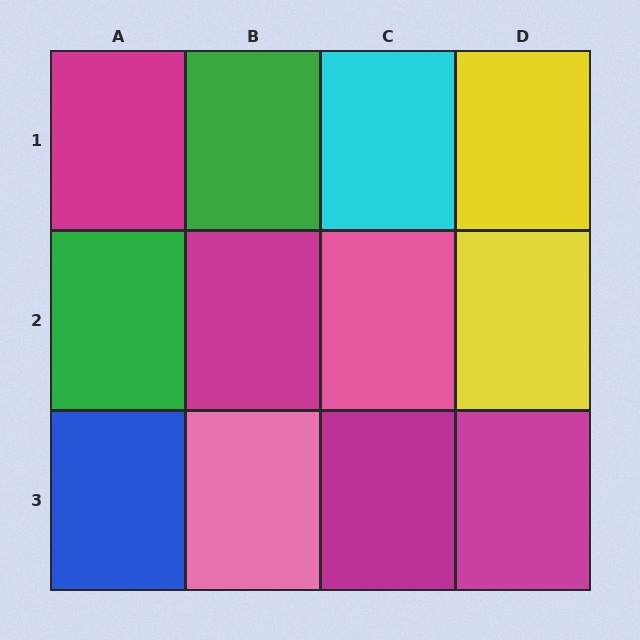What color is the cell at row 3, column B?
Pink.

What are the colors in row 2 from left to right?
Green, magenta, pink, yellow.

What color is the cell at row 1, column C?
Cyan.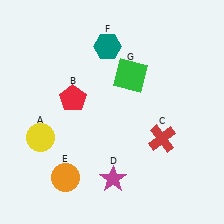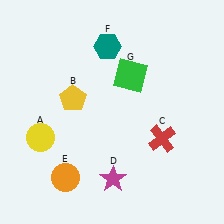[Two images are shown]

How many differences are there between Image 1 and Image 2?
There is 1 difference between the two images.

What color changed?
The pentagon (B) changed from red in Image 1 to yellow in Image 2.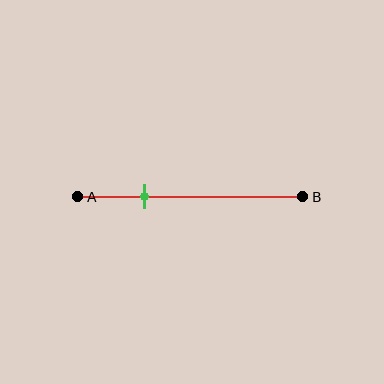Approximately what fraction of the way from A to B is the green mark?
The green mark is approximately 30% of the way from A to B.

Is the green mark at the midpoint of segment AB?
No, the mark is at about 30% from A, not at the 50% midpoint.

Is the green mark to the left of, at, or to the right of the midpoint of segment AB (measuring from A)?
The green mark is to the left of the midpoint of segment AB.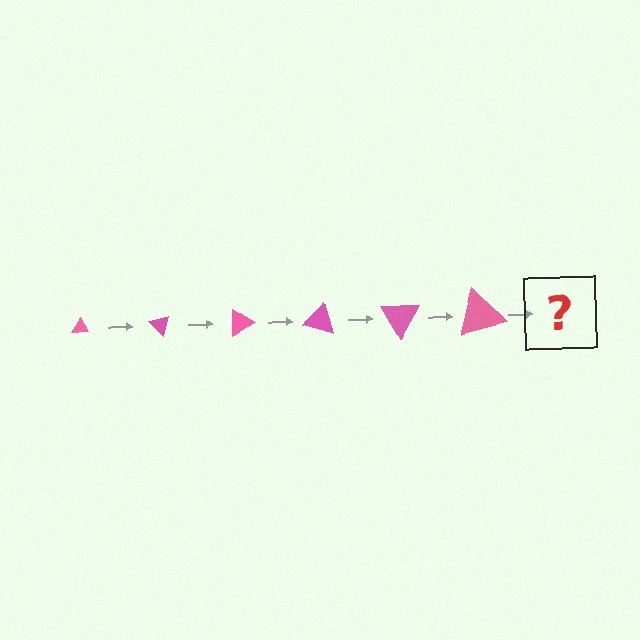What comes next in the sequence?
The next element should be a triangle, larger than the previous one and rotated 270 degrees from the start.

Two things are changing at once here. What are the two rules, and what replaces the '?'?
The two rules are that the triangle grows larger each step and it rotates 45 degrees each step. The '?' should be a triangle, larger than the previous one and rotated 270 degrees from the start.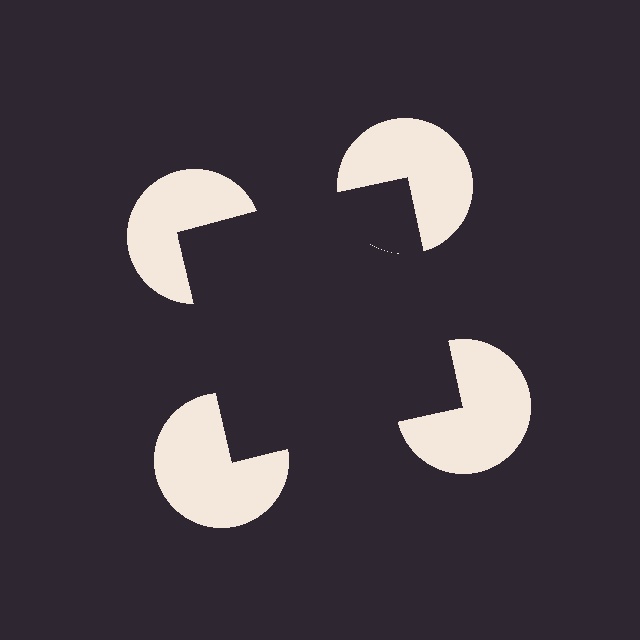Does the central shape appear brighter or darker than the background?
It typically appears slightly darker than the background, even though no actual brightness change is drawn.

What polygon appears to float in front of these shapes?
An illusory square — its edges are inferred from the aligned wedge cuts in the pac-man discs, not physically drawn.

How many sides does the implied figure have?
4 sides.